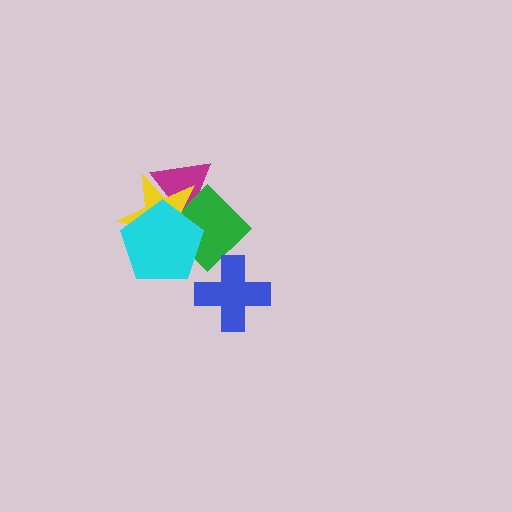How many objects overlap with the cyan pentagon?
3 objects overlap with the cyan pentagon.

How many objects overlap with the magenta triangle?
3 objects overlap with the magenta triangle.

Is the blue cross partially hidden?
No, no other shape covers it.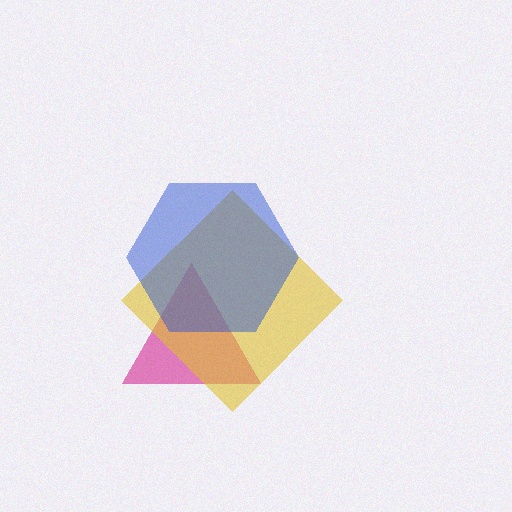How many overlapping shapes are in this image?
There are 3 overlapping shapes in the image.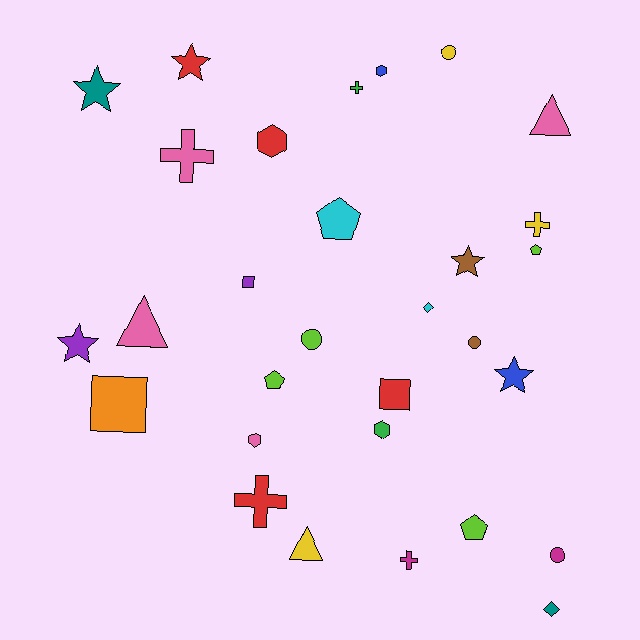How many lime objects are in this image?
There are 4 lime objects.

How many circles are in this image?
There are 4 circles.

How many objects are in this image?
There are 30 objects.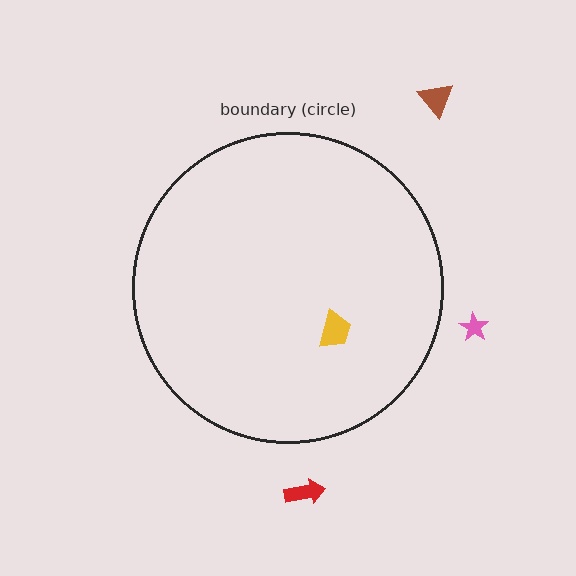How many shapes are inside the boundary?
1 inside, 3 outside.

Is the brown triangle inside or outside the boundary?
Outside.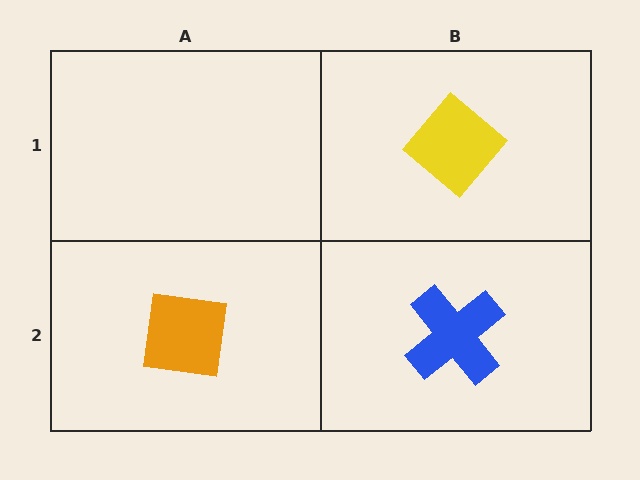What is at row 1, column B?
A yellow diamond.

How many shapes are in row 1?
1 shape.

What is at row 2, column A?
An orange square.